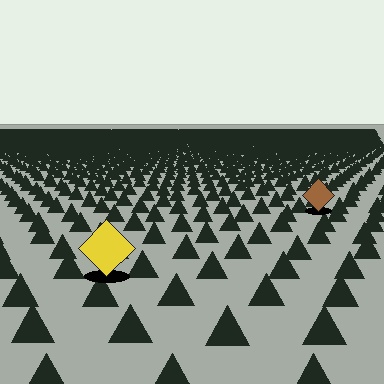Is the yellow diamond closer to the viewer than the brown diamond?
Yes. The yellow diamond is closer — you can tell from the texture gradient: the ground texture is coarser near it.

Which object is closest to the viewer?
The yellow diamond is closest. The texture marks near it are larger and more spread out.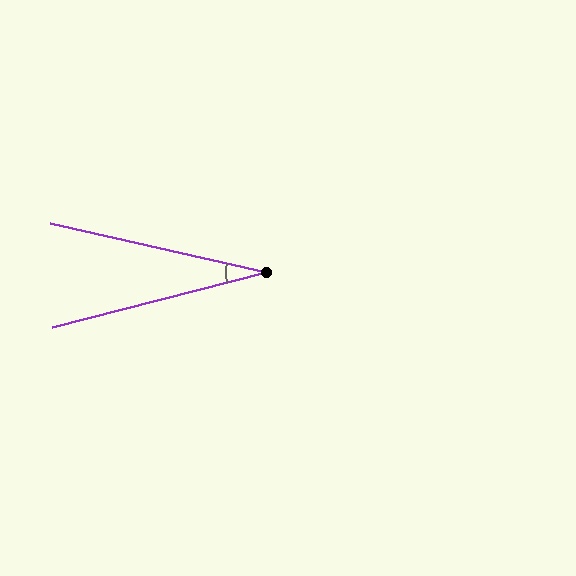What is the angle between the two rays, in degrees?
Approximately 27 degrees.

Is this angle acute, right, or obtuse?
It is acute.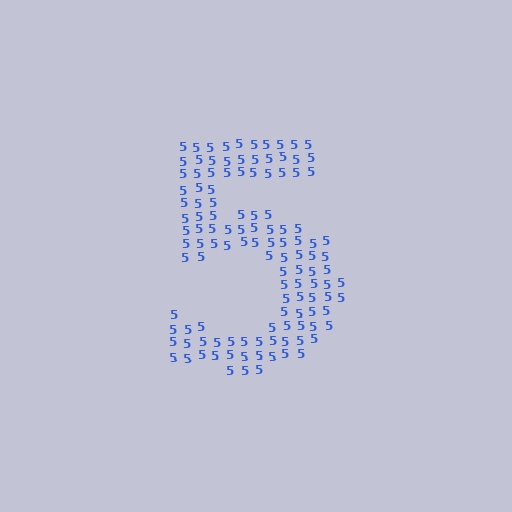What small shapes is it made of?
It is made of small digit 5's.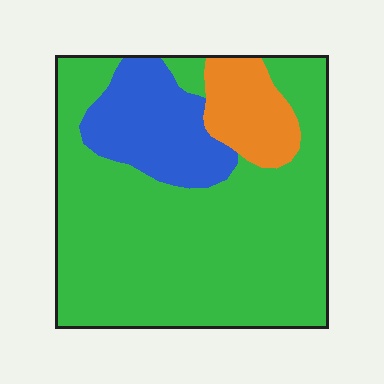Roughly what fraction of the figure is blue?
Blue covers 17% of the figure.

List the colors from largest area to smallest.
From largest to smallest: green, blue, orange.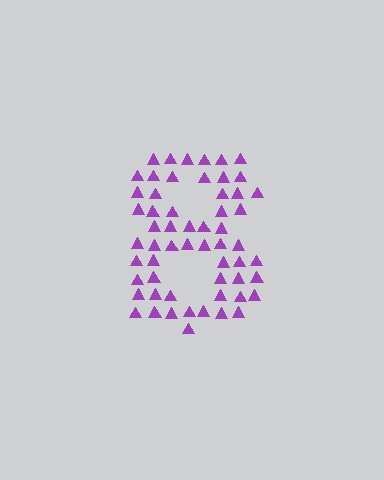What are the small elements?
The small elements are triangles.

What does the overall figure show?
The overall figure shows the digit 8.